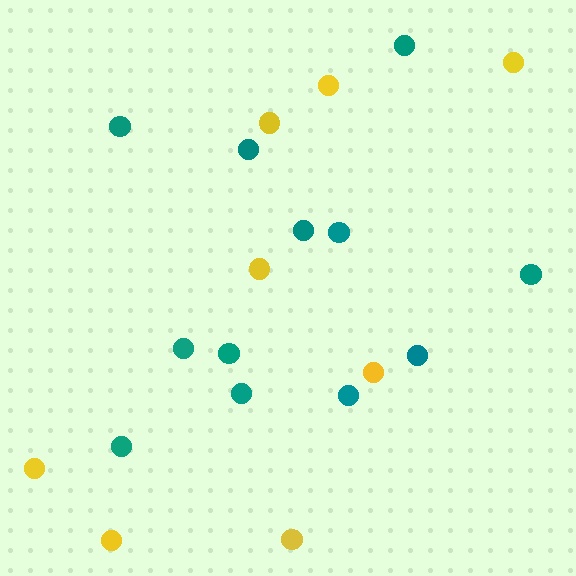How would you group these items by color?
There are 2 groups: one group of teal circles (12) and one group of yellow circles (8).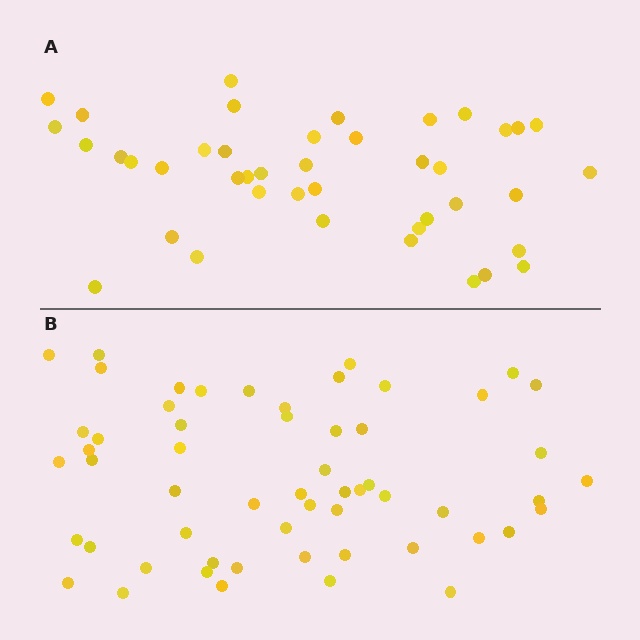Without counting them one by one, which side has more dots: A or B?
Region B (the bottom region) has more dots.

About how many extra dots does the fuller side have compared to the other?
Region B has approximately 15 more dots than region A.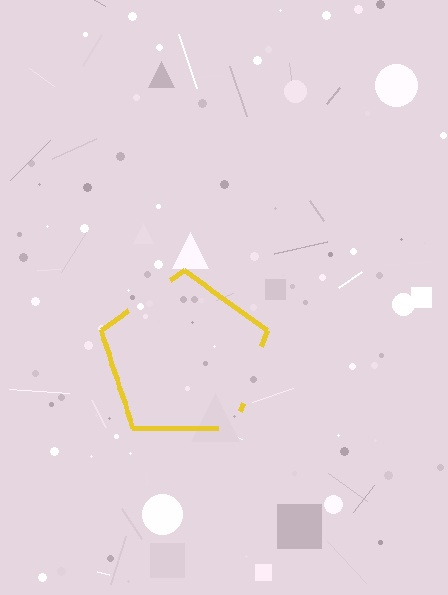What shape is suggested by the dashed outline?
The dashed outline suggests a pentagon.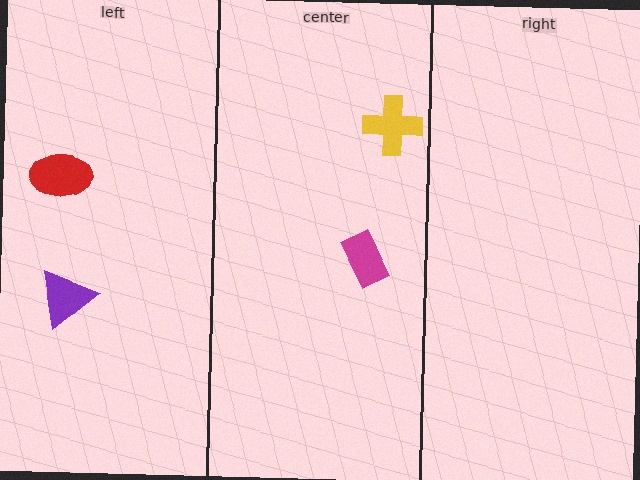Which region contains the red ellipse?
The left region.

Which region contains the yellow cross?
The center region.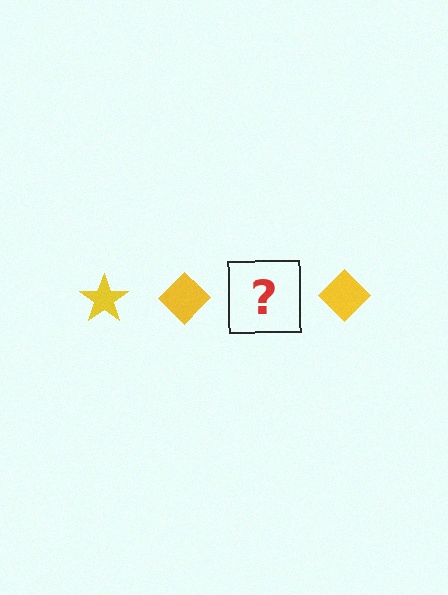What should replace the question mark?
The question mark should be replaced with a yellow star.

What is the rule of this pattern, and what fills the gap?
The rule is that the pattern cycles through star, diamond shapes in yellow. The gap should be filled with a yellow star.